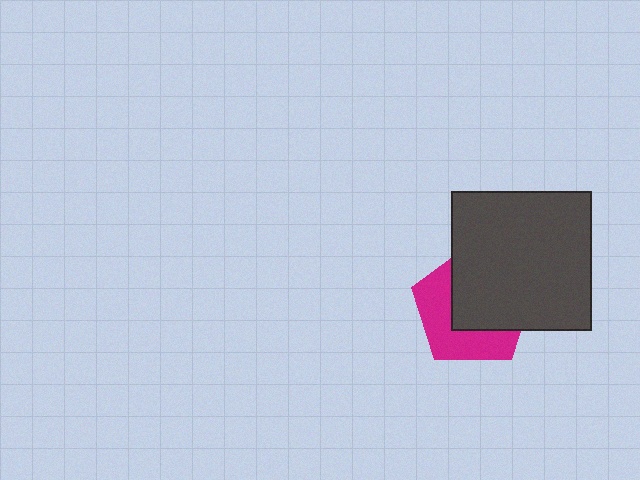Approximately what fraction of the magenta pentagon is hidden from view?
Roughly 55% of the magenta pentagon is hidden behind the dark gray square.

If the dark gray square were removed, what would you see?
You would see the complete magenta pentagon.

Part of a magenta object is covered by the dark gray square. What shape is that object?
It is a pentagon.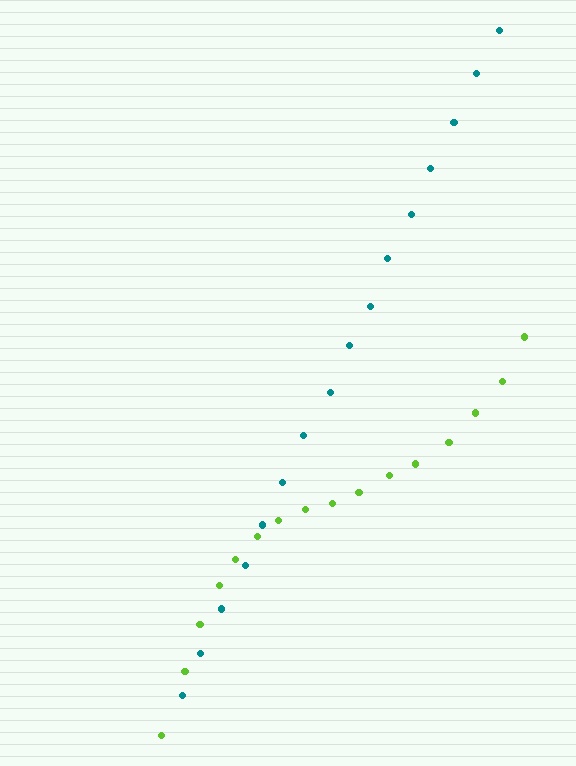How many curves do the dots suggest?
There are 2 distinct paths.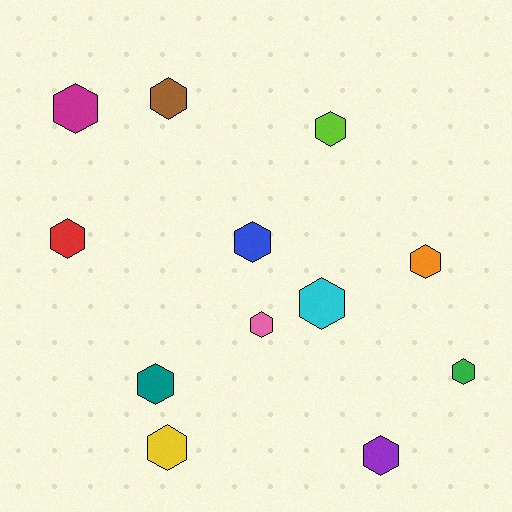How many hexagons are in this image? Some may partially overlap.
There are 12 hexagons.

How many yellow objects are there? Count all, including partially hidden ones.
There is 1 yellow object.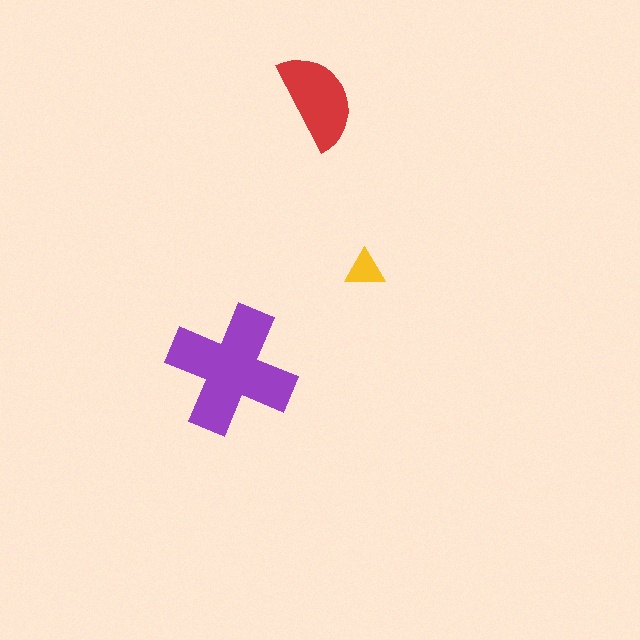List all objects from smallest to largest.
The yellow triangle, the red semicircle, the purple cross.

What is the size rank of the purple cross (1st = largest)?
1st.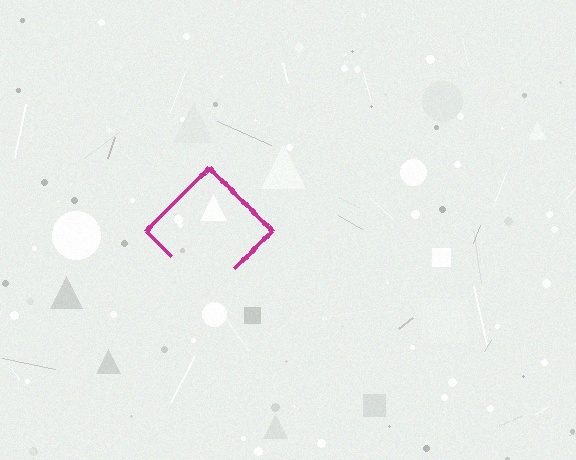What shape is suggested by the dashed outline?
The dashed outline suggests a diamond.